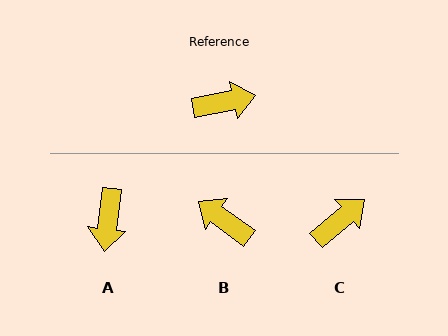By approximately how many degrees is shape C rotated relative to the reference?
Approximately 29 degrees counter-clockwise.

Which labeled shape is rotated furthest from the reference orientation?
B, about 132 degrees away.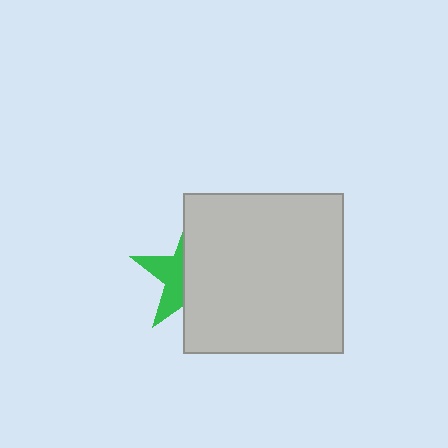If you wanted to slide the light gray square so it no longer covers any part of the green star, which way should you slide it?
Slide it right — that is the most direct way to separate the two shapes.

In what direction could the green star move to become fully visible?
The green star could move left. That would shift it out from behind the light gray square entirely.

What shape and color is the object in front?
The object in front is a light gray square.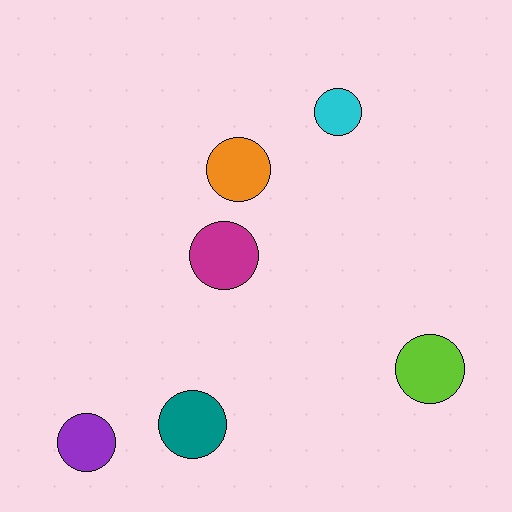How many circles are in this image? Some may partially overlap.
There are 6 circles.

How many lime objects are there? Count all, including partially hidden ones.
There is 1 lime object.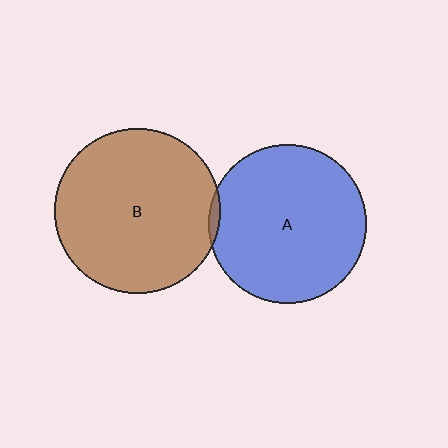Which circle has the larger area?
Circle B (brown).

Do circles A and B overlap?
Yes.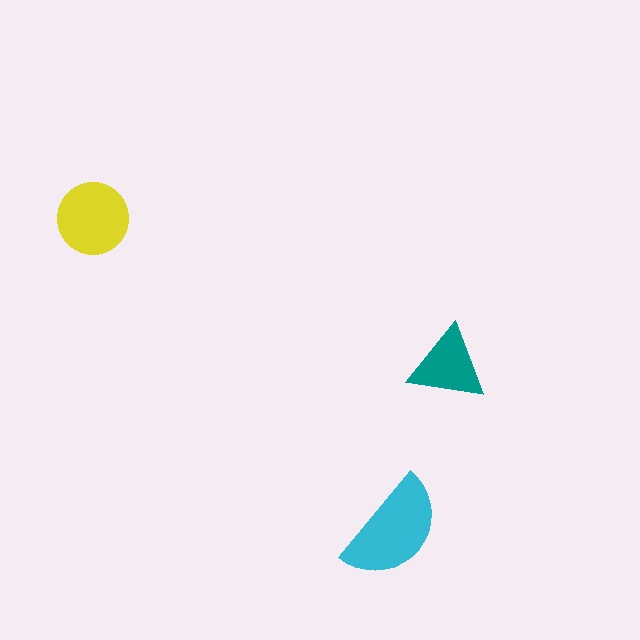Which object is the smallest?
The teal triangle.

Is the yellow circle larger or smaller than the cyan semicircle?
Smaller.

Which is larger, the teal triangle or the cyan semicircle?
The cyan semicircle.